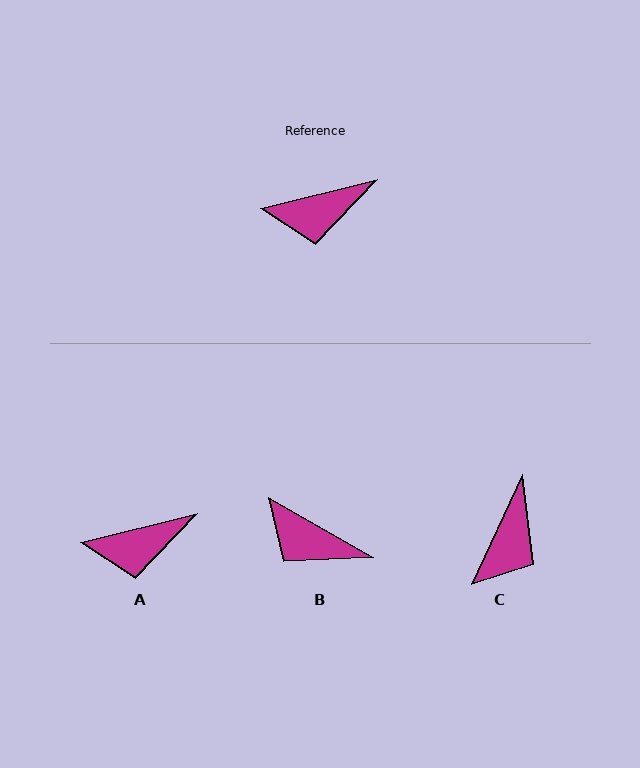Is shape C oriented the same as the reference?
No, it is off by about 51 degrees.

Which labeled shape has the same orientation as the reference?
A.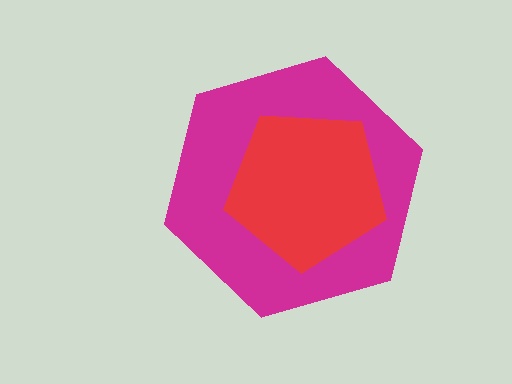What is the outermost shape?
The magenta hexagon.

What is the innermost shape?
The red pentagon.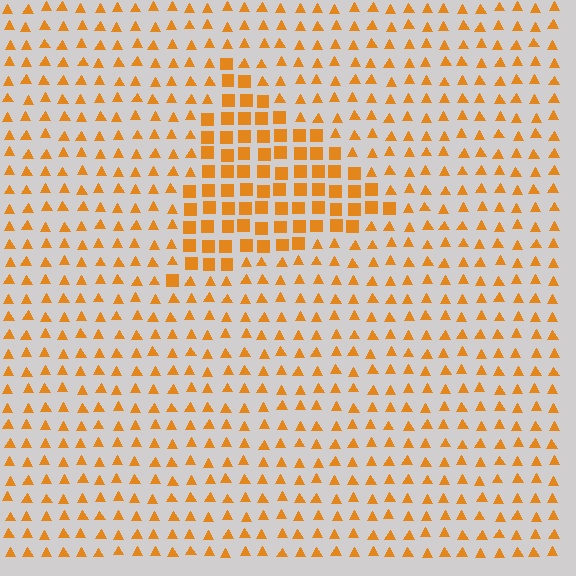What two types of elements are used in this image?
The image uses squares inside the triangle region and triangles outside it.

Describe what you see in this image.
The image is filled with small orange elements arranged in a uniform grid. A triangle-shaped region contains squares, while the surrounding area contains triangles. The boundary is defined purely by the change in element shape.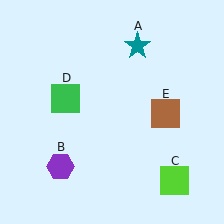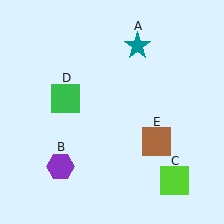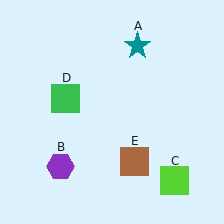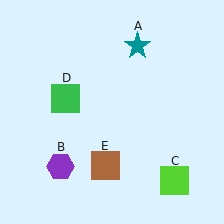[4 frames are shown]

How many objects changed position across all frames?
1 object changed position: brown square (object E).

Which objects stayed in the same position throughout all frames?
Teal star (object A) and purple hexagon (object B) and lime square (object C) and green square (object D) remained stationary.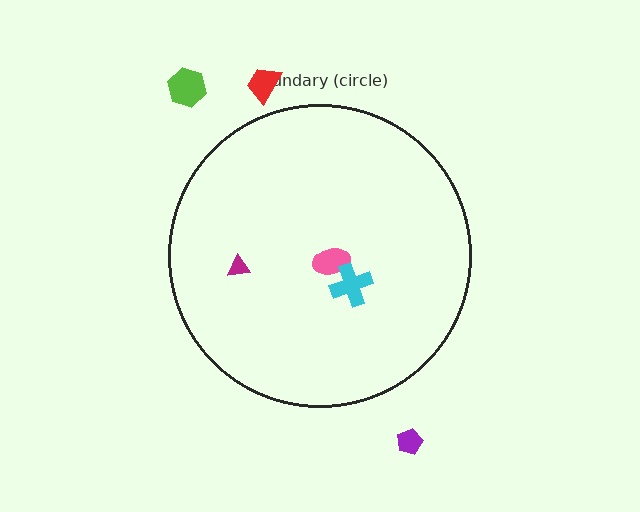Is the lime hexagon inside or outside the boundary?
Outside.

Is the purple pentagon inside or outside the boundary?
Outside.